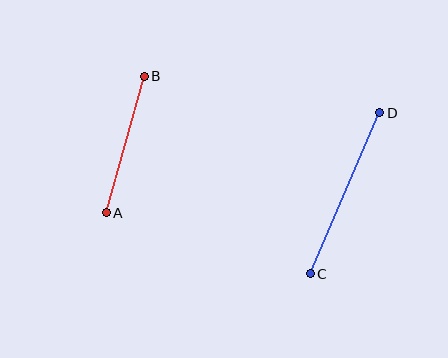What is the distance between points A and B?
The distance is approximately 141 pixels.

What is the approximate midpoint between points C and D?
The midpoint is at approximately (345, 193) pixels.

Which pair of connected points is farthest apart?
Points C and D are farthest apart.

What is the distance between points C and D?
The distance is approximately 175 pixels.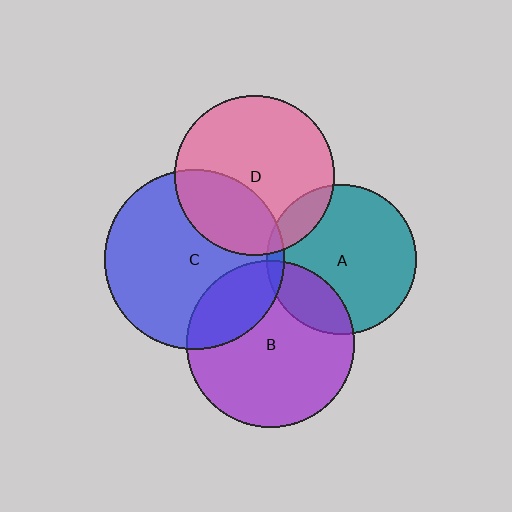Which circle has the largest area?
Circle C (blue).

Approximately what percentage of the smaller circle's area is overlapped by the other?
Approximately 30%.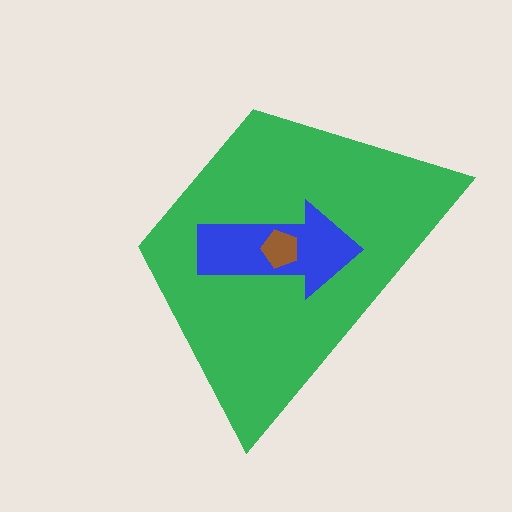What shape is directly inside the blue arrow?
The brown pentagon.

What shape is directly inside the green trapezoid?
The blue arrow.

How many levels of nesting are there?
3.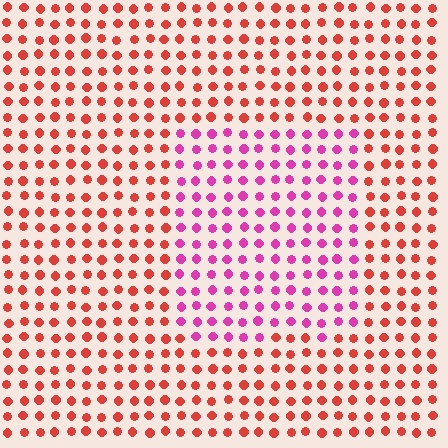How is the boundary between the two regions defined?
The boundary is defined purely by a slight shift in hue (about 46 degrees). Spacing, size, and orientation are identical on both sides.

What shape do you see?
I see a rectangle.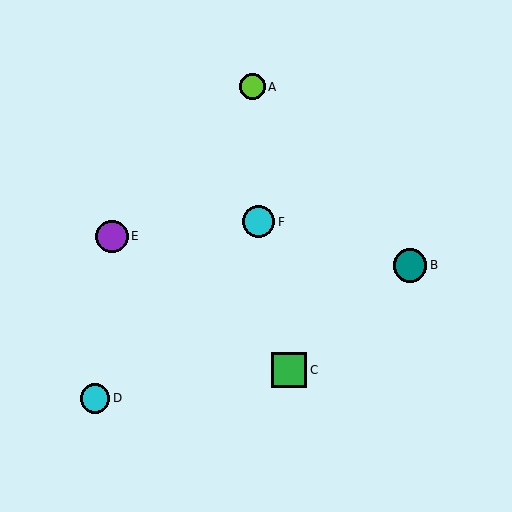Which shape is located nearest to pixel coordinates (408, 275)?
The teal circle (labeled B) at (410, 265) is nearest to that location.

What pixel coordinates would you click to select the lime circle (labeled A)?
Click at (253, 87) to select the lime circle A.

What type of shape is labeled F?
Shape F is a cyan circle.